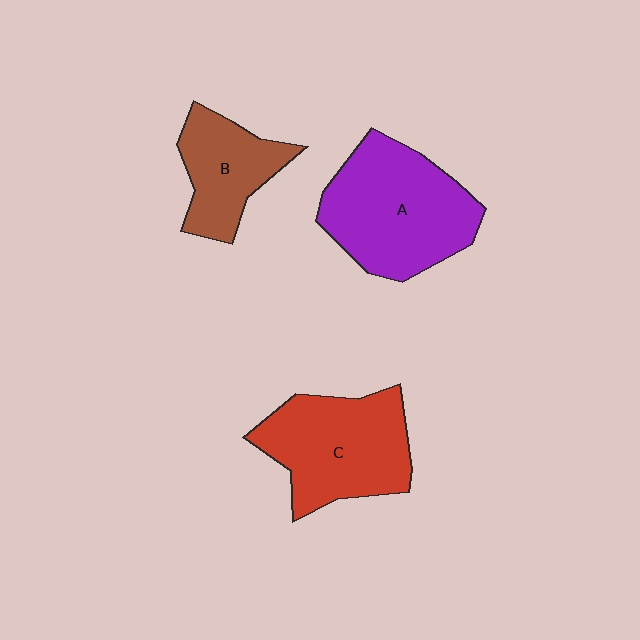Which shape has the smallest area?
Shape B (brown).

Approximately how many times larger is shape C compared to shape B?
Approximately 1.5 times.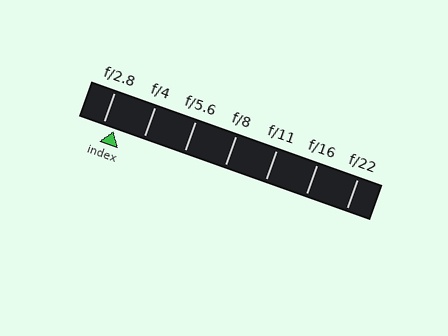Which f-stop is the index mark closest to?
The index mark is closest to f/2.8.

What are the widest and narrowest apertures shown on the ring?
The widest aperture shown is f/2.8 and the narrowest is f/22.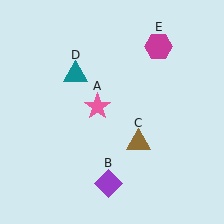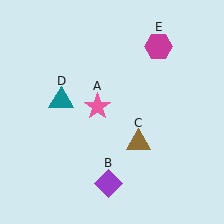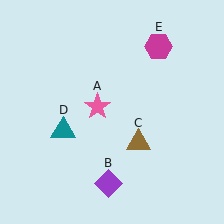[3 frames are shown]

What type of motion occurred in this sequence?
The teal triangle (object D) rotated counterclockwise around the center of the scene.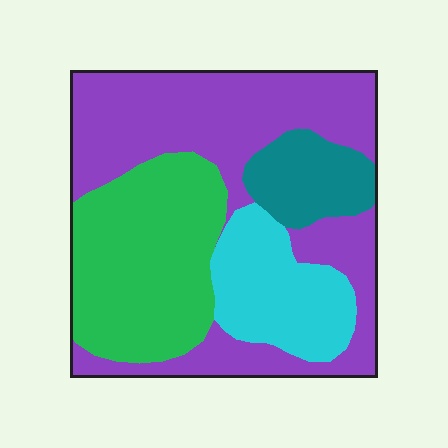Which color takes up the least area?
Teal, at roughly 10%.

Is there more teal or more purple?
Purple.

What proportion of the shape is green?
Green takes up about one quarter (1/4) of the shape.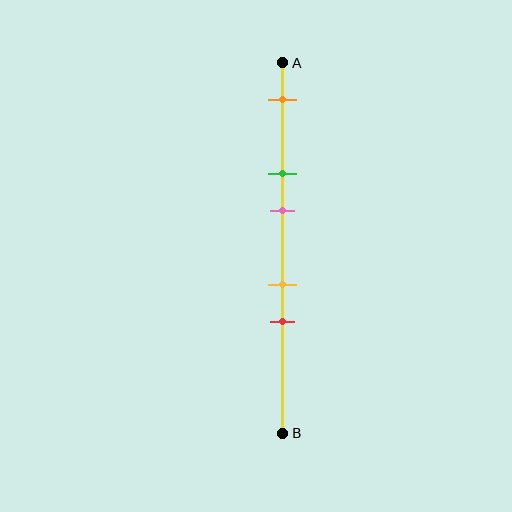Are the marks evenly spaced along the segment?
No, the marks are not evenly spaced.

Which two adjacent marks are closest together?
The yellow and red marks are the closest adjacent pair.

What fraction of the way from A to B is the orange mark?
The orange mark is approximately 10% (0.1) of the way from A to B.